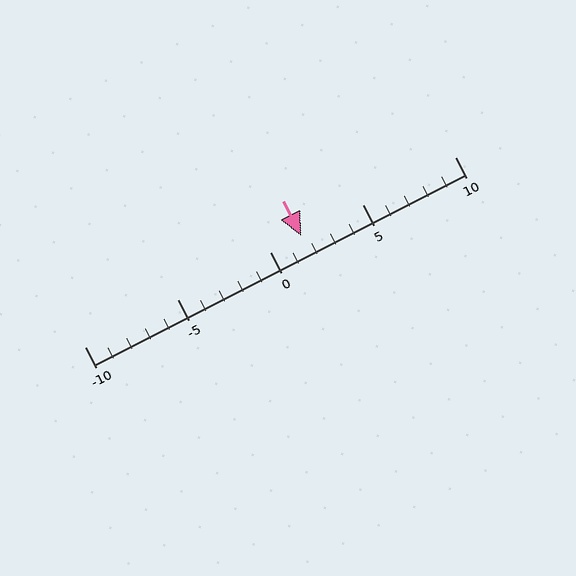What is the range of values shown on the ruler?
The ruler shows values from -10 to 10.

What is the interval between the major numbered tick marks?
The major tick marks are spaced 5 units apart.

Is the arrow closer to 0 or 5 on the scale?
The arrow is closer to 0.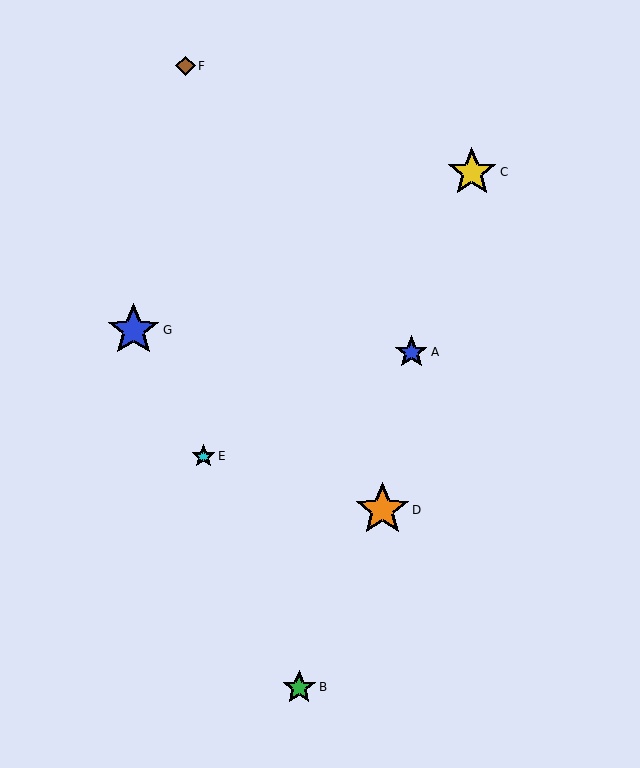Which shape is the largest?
The orange star (labeled D) is the largest.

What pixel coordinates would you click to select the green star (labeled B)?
Click at (299, 687) to select the green star B.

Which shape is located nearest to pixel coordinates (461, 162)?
The yellow star (labeled C) at (472, 172) is nearest to that location.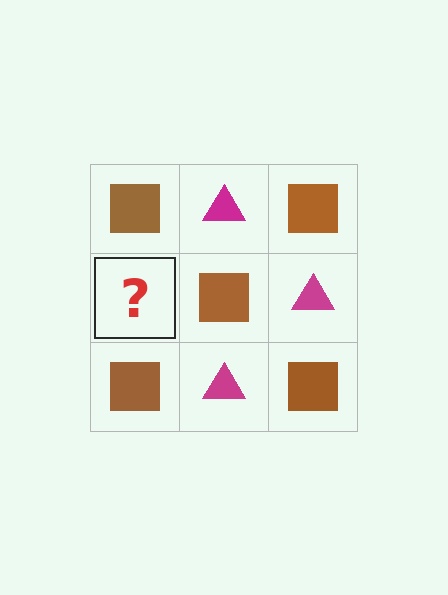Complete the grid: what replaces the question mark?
The question mark should be replaced with a magenta triangle.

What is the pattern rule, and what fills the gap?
The rule is that it alternates brown square and magenta triangle in a checkerboard pattern. The gap should be filled with a magenta triangle.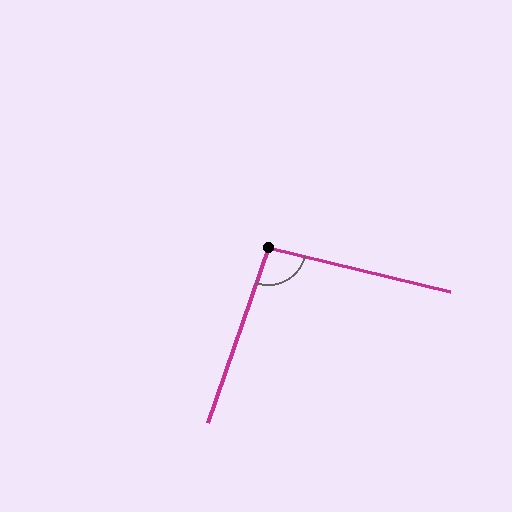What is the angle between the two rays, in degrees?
Approximately 96 degrees.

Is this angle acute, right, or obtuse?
It is obtuse.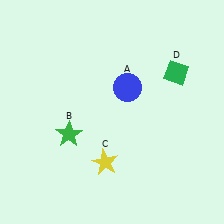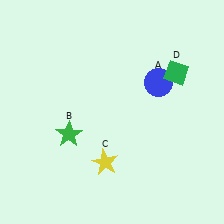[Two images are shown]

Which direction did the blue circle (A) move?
The blue circle (A) moved right.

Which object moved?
The blue circle (A) moved right.